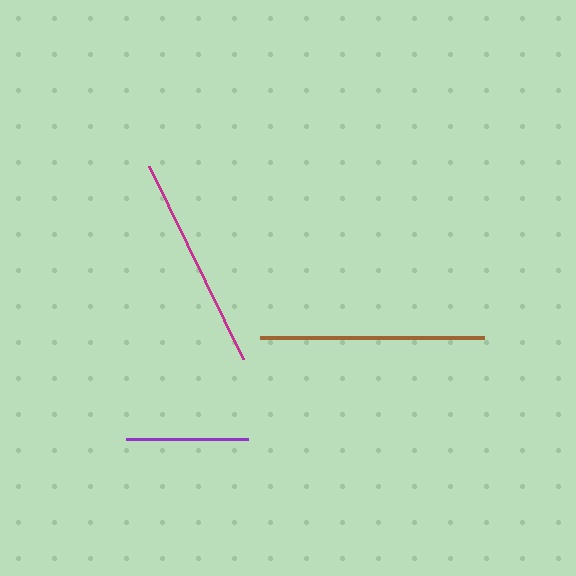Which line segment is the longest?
The brown line is the longest at approximately 224 pixels.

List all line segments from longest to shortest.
From longest to shortest: brown, magenta, purple.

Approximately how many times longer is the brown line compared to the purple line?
The brown line is approximately 1.8 times the length of the purple line.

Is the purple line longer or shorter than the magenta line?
The magenta line is longer than the purple line.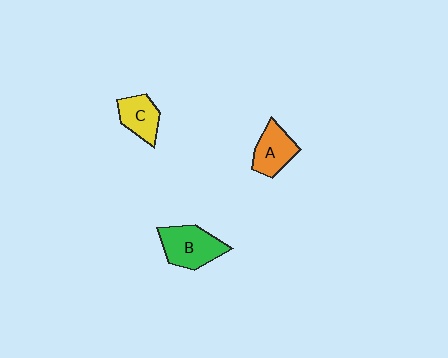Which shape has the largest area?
Shape B (green).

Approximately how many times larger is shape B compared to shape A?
Approximately 1.3 times.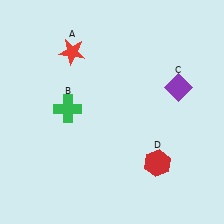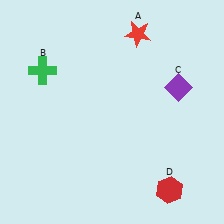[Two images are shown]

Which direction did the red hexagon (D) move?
The red hexagon (D) moved down.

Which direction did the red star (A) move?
The red star (A) moved right.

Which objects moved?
The objects that moved are: the red star (A), the green cross (B), the red hexagon (D).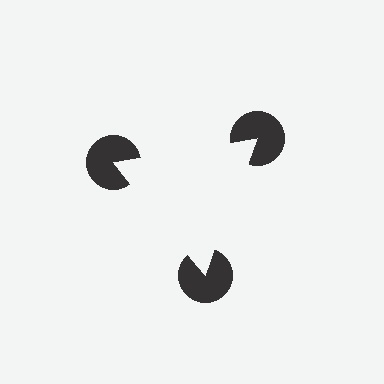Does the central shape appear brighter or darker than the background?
It typically appears slightly brighter than the background, even though no actual brightness change is drawn.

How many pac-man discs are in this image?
There are 3 — one at each vertex of the illusory triangle.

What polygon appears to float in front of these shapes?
An illusory triangle — its edges are inferred from the aligned wedge cuts in the pac-man discs, not physically drawn.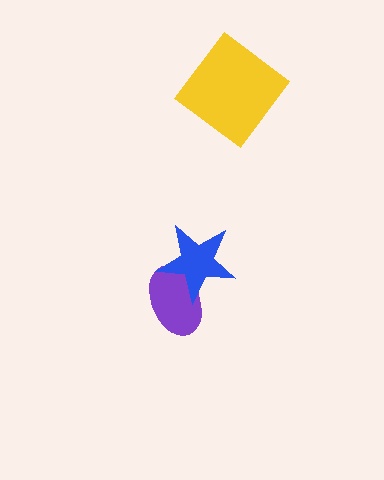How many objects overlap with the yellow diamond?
0 objects overlap with the yellow diamond.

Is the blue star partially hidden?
No, no other shape covers it.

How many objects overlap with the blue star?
1 object overlaps with the blue star.